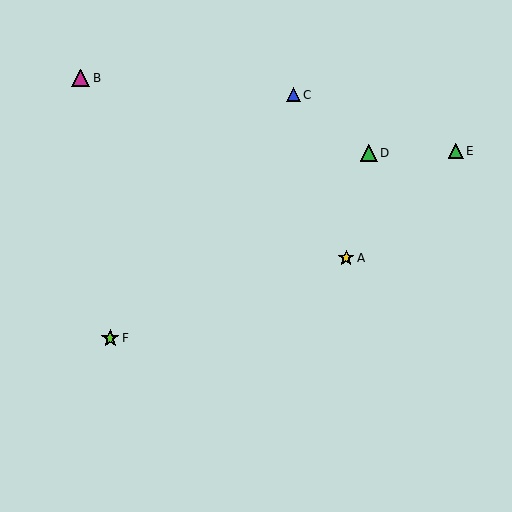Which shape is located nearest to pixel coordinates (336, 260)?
The yellow star (labeled A) at (346, 258) is nearest to that location.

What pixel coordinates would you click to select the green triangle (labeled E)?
Click at (456, 151) to select the green triangle E.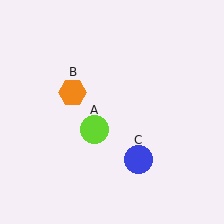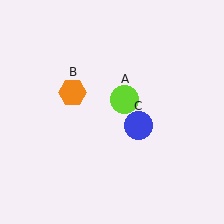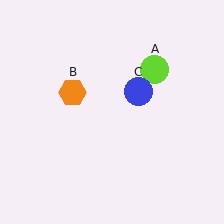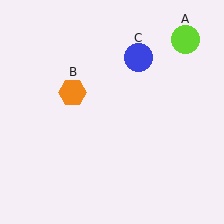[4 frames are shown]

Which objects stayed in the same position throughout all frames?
Orange hexagon (object B) remained stationary.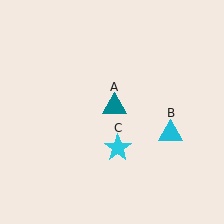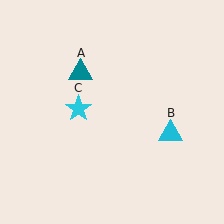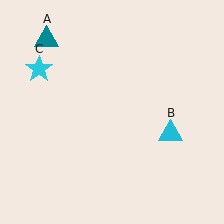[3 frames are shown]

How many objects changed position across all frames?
2 objects changed position: teal triangle (object A), cyan star (object C).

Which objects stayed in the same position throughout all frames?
Cyan triangle (object B) remained stationary.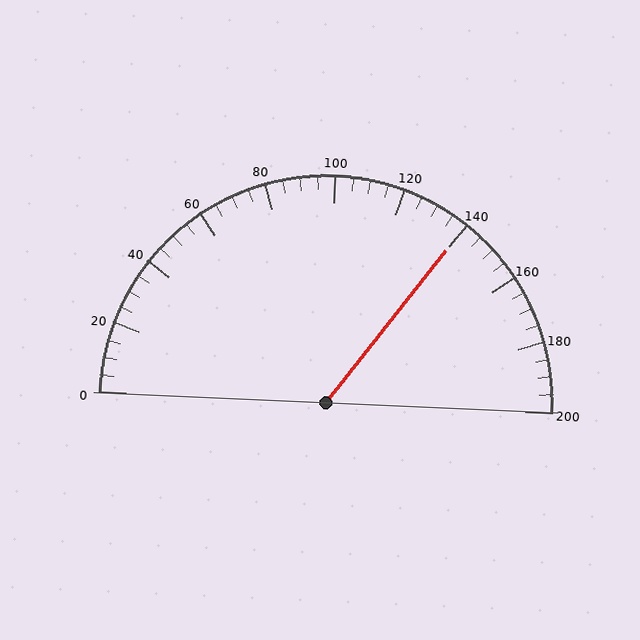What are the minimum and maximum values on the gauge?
The gauge ranges from 0 to 200.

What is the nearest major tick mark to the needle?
The nearest major tick mark is 140.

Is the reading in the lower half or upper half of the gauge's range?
The reading is in the upper half of the range (0 to 200).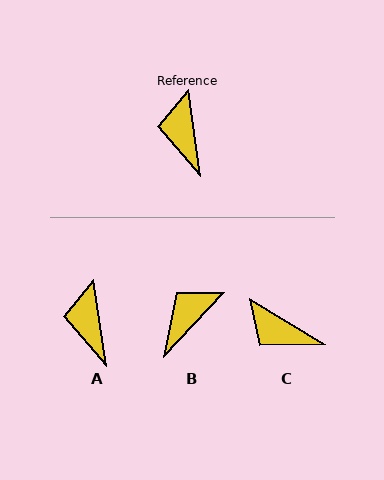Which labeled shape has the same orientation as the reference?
A.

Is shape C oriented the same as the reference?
No, it is off by about 50 degrees.